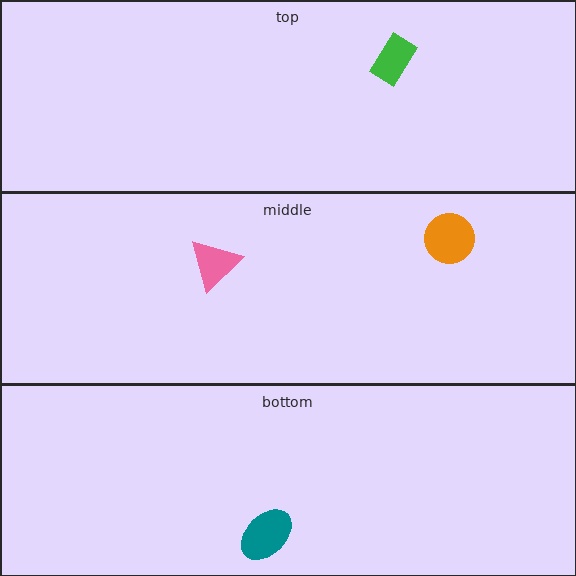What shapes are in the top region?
The green rectangle.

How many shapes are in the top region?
1.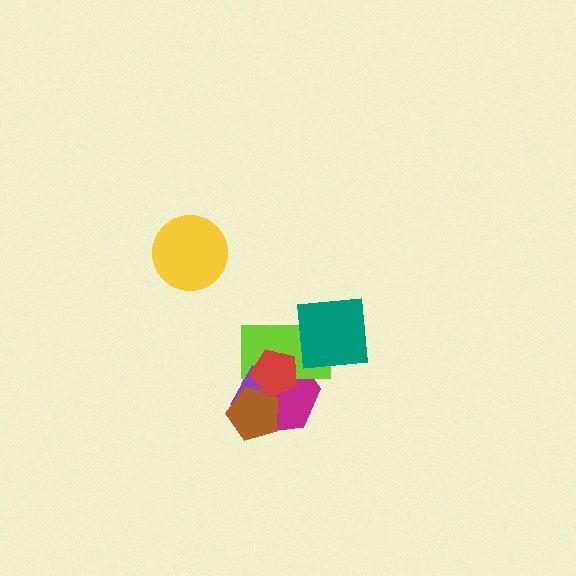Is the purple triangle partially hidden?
Yes, it is partially covered by another shape.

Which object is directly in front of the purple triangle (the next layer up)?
The brown pentagon is directly in front of the purple triangle.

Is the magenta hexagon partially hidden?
Yes, it is partially covered by another shape.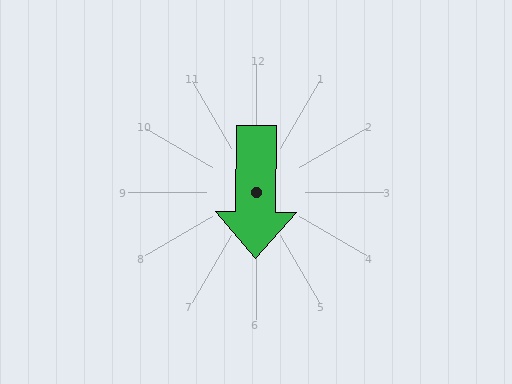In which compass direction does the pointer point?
South.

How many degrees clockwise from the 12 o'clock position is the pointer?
Approximately 180 degrees.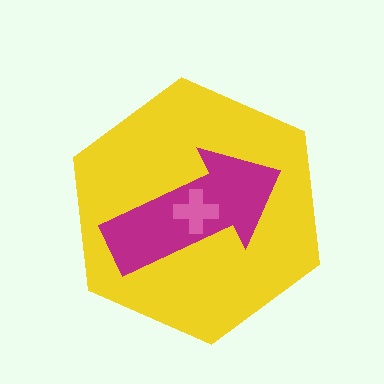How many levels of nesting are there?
3.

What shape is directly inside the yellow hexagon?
The magenta arrow.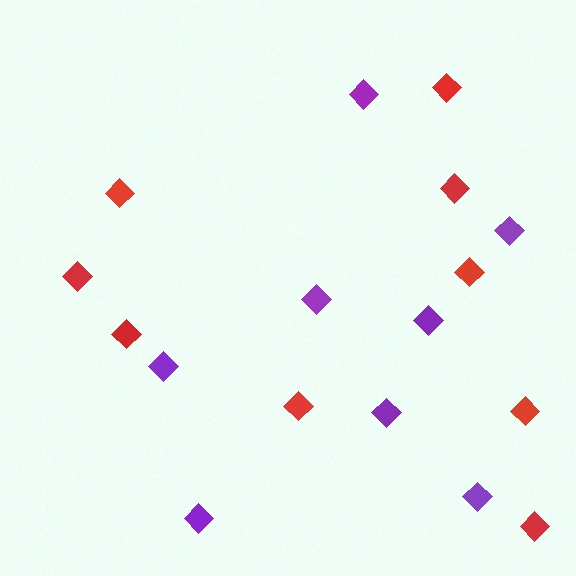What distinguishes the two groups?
There are 2 groups: one group of red diamonds (9) and one group of purple diamonds (8).